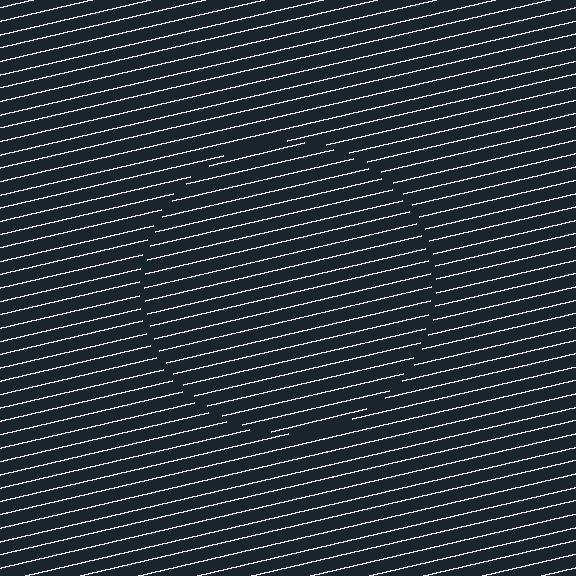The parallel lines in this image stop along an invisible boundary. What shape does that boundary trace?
An illusory circle. The interior of the shape contains the same grating, shifted by half a period — the contour is defined by the phase discontinuity where line-ends from the inner and outer gratings abut.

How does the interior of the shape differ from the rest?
The interior of the shape contains the same grating, shifted by half a period — the contour is defined by the phase discontinuity where line-ends from the inner and outer gratings abut.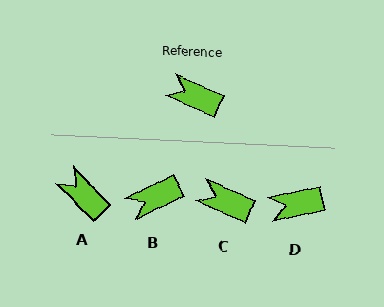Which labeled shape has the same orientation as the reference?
C.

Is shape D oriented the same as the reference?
No, it is off by about 35 degrees.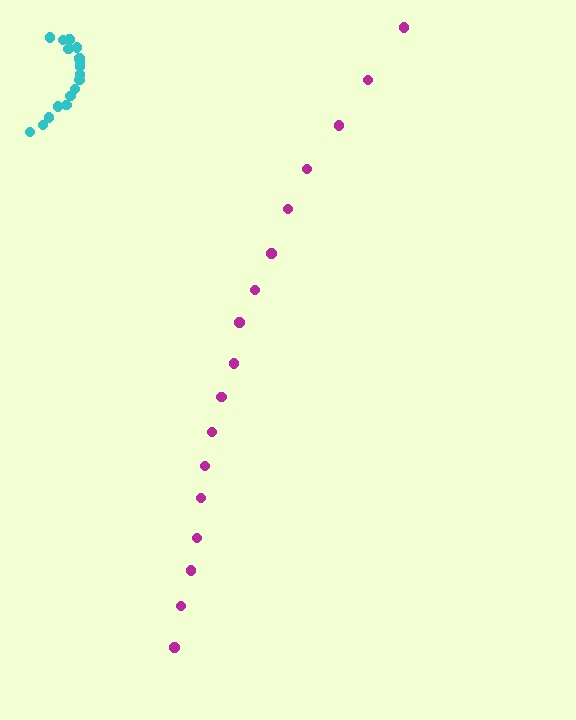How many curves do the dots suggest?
There are 2 distinct paths.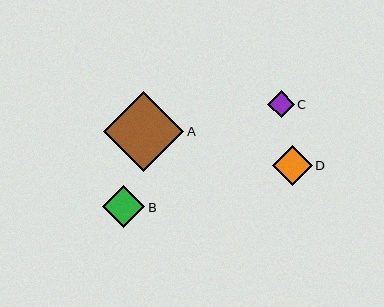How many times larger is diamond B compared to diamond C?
Diamond B is approximately 1.6 times the size of diamond C.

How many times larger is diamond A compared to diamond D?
Diamond A is approximately 2.0 times the size of diamond D.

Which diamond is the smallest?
Diamond C is the smallest with a size of approximately 26 pixels.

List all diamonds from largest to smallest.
From largest to smallest: A, B, D, C.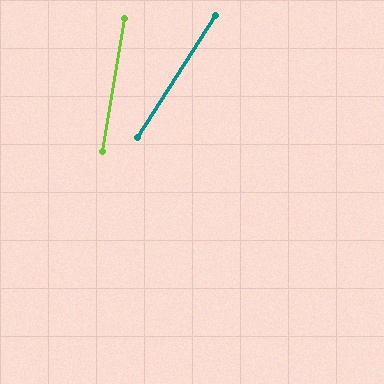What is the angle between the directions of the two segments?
Approximately 23 degrees.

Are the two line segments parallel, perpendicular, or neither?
Neither parallel nor perpendicular — they differ by about 23°.